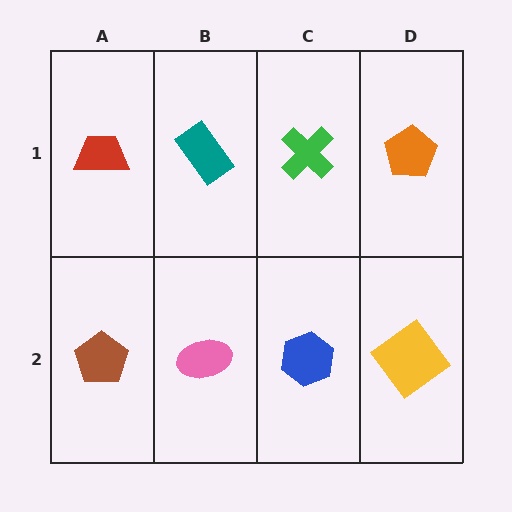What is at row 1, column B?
A teal rectangle.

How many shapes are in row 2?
4 shapes.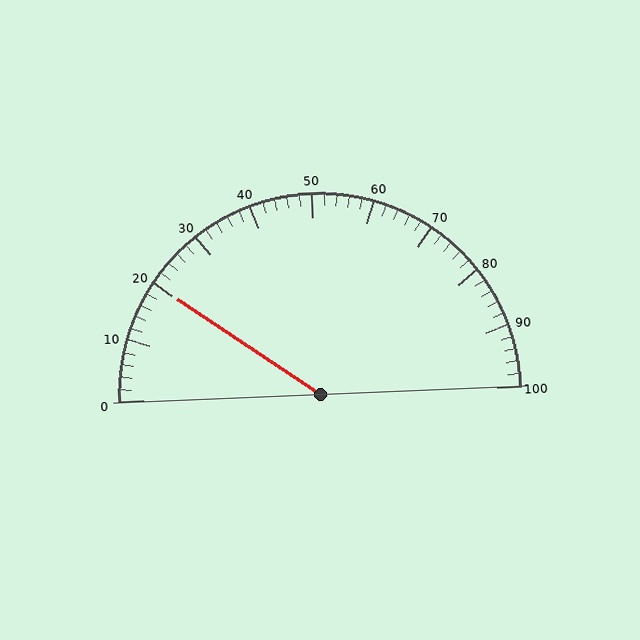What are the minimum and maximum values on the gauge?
The gauge ranges from 0 to 100.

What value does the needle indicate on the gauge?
The needle indicates approximately 20.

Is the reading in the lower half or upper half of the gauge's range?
The reading is in the lower half of the range (0 to 100).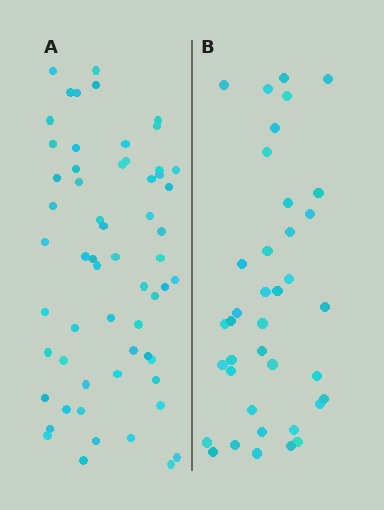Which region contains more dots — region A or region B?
Region A (the left region) has more dots.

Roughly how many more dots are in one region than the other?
Region A has approximately 20 more dots than region B.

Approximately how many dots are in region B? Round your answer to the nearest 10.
About 40 dots. (The exact count is 38, which rounds to 40.)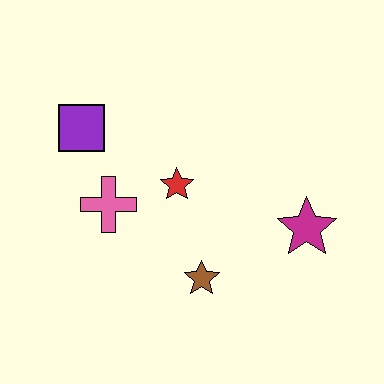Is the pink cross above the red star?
No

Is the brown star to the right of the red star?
Yes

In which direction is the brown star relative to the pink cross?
The brown star is to the right of the pink cross.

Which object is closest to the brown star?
The red star is closest to the brown star.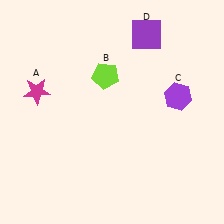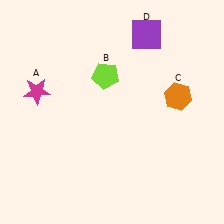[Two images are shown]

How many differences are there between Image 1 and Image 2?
There is 1 difference between the two images.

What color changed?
The hexagon (C) changed from purple in Image 1 to orange in Image 2.